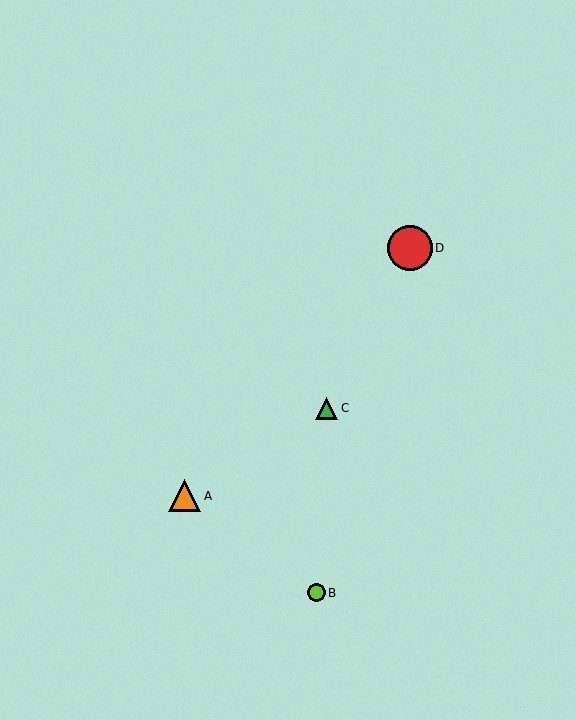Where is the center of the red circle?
The center of the red circle is at (410, 248).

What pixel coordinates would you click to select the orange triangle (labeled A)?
Click at (185, 496) to select the orange triangle A.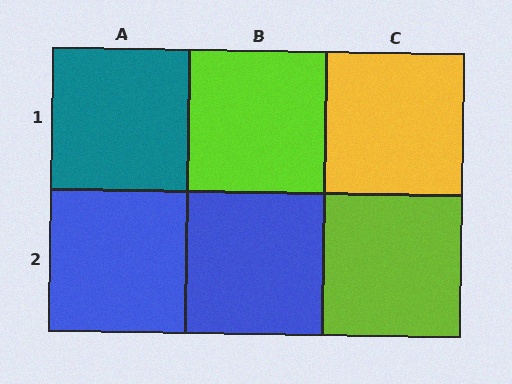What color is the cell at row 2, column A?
Blue.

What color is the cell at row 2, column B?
Blue.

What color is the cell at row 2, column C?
Lime.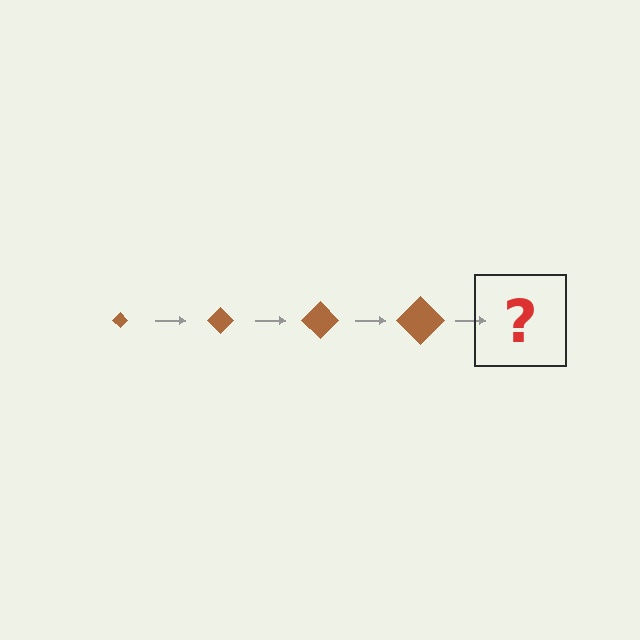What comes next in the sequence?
The next element should be a brown diamond, larger than the previous one.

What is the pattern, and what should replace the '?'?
The pattern is that the diamond gets progressively larger each step. The '?' should be a brown diamond, larger than the previous one.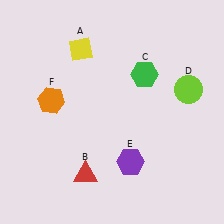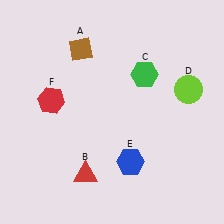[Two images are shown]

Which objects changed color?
A changed from yellow to brown. E changed from purple to blue. F changed from orange to red.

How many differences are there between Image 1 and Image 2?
There are 3 differences between the two images.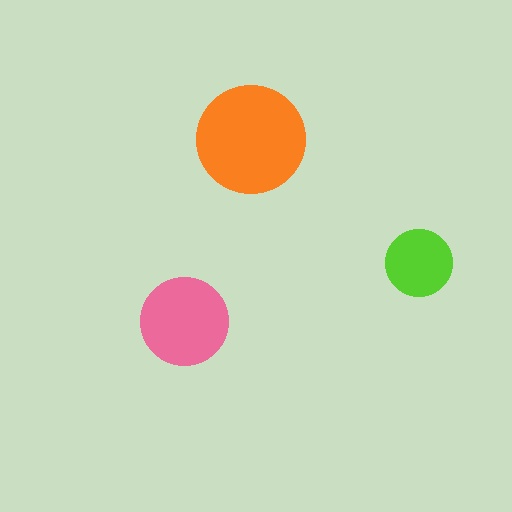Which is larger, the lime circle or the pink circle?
The pink one.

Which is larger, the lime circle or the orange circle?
The orange one.